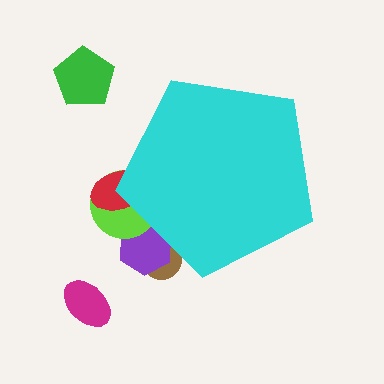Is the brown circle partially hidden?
Yes, the brown circle is partially hidden behind the cyan pentagon.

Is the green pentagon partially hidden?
No, the green pentagon is fully visible.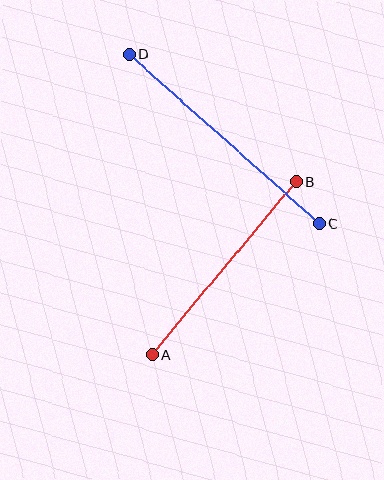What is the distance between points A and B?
The distance is approximately 225 pixels.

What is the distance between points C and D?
The distance is approximately 255 pixels.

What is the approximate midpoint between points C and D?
The midpoint is at approximately (224, 139) pixels.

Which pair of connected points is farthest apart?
Points C and D are farthest apart.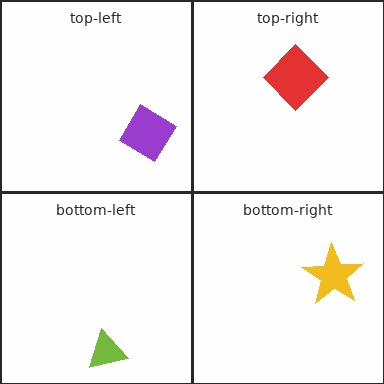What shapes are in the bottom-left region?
The lime triangle.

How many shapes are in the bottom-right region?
1.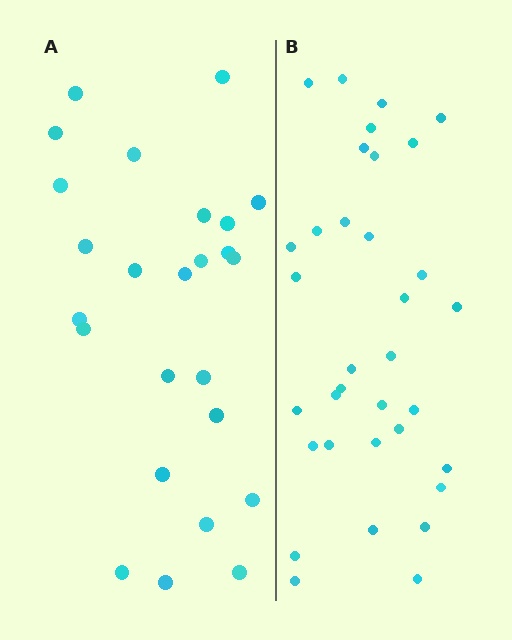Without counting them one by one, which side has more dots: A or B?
Region B (the right region) has more dots.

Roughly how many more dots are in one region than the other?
Region B has roughly 8 or so more dots than region A.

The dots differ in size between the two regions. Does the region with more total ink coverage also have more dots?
No. Region A has more total ink coverage because its dots are larger, but region B actually contains more individual dots. Total area can be misleading — the number of items is what matters here.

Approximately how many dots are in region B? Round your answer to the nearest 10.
About 30 dots. (The exact count is 34, which rounds to 30.)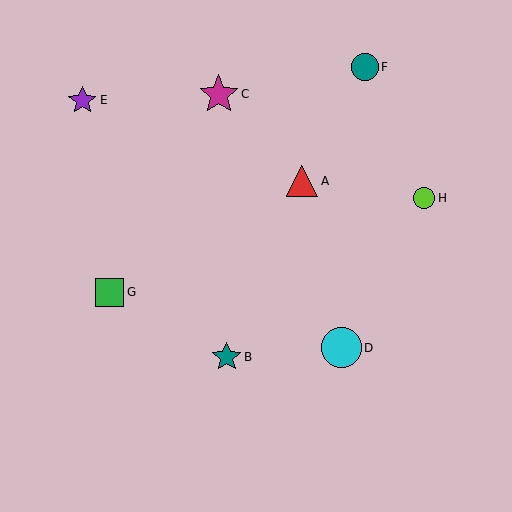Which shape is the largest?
The cyan circle (labeled D) is the largest.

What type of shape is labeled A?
Shape A is a red triangle.